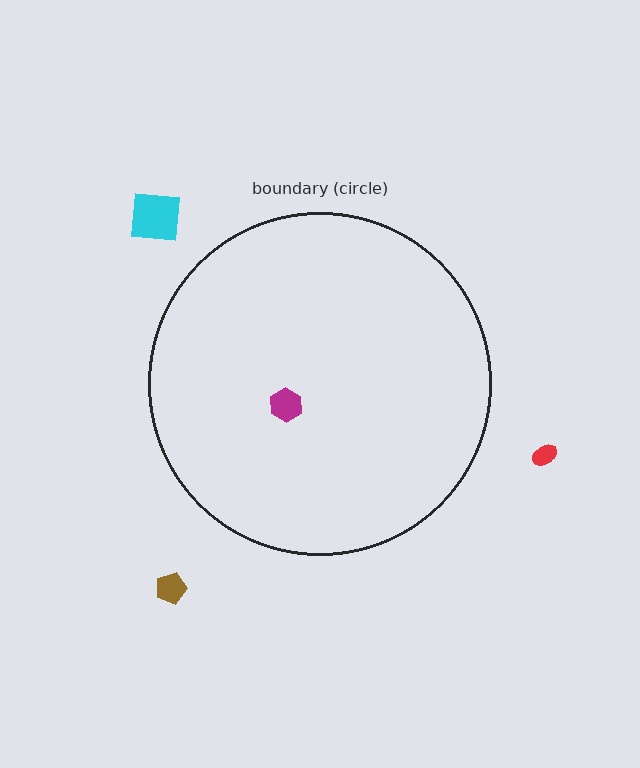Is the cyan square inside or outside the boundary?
Outside.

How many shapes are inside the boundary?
1 inside, 3 outside.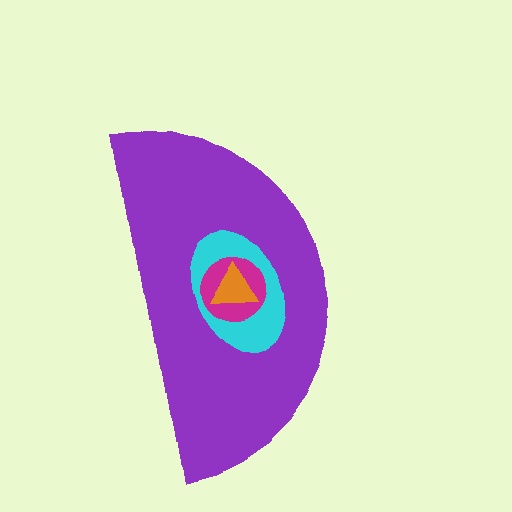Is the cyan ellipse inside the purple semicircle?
Yes.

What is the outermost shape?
The purple semicircle.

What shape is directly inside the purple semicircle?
The cyan ellipse.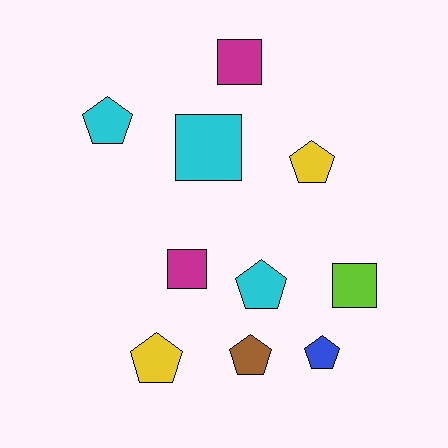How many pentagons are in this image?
There are 6 pentagons.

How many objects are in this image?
There are 10 objects.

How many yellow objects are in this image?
There are 2 yellow objects.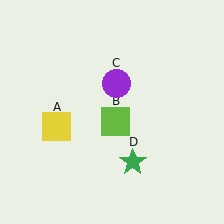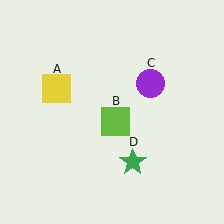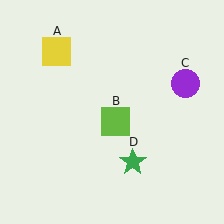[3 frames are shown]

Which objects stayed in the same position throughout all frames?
Lime square (object B) and green star (object D) remained stationary.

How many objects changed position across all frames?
2 objects changed position: yellow square (object A), purple circle (object C).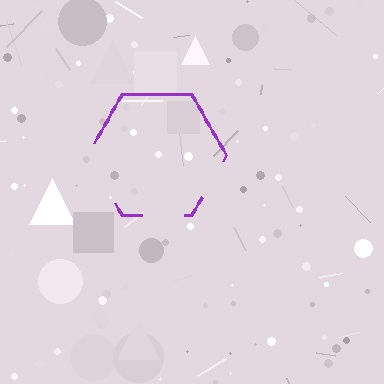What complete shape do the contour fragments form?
The contour fragments form a hexagon.